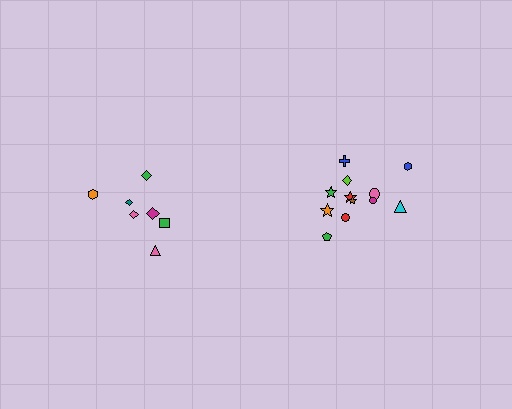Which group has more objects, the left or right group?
The right group.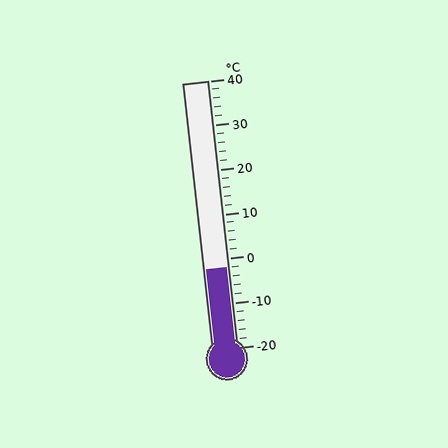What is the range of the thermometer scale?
The thermometer scale ranges from -20°C to 40°C.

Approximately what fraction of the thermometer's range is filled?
The thermometer is filled to approximately 30% of its range.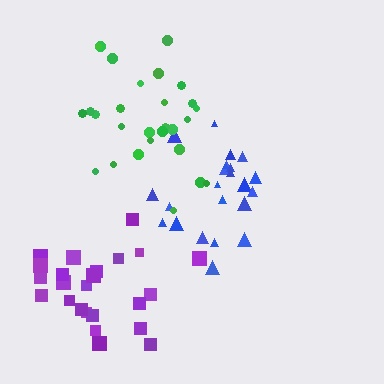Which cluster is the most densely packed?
Blue.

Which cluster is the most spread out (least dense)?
Purple.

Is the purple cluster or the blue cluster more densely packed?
Blue.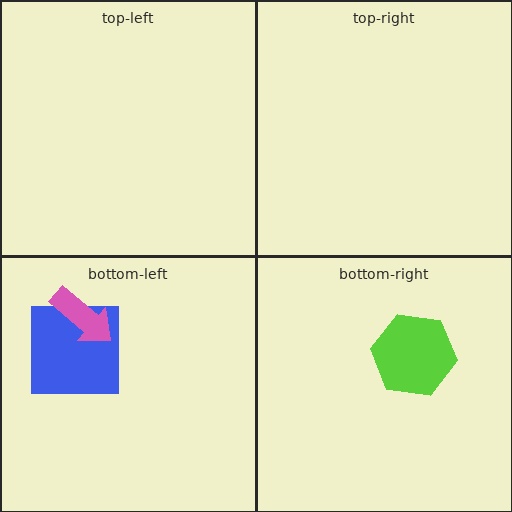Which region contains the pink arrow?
The bottom-left region.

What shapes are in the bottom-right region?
The lime hexagon.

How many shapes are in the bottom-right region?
1.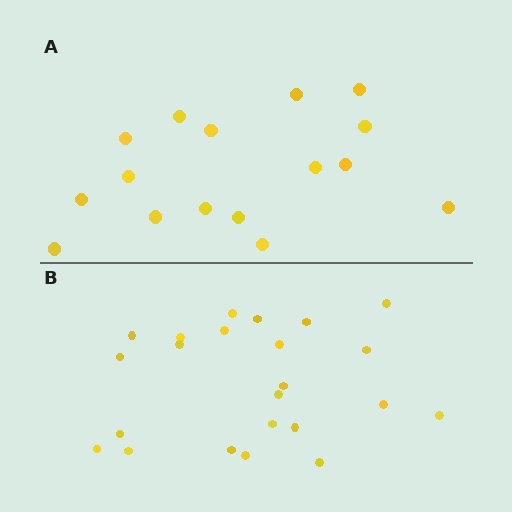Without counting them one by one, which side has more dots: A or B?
Region B (the bottom region) has more dots.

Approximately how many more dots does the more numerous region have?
Region B has roughly 8 or so more dots than region A.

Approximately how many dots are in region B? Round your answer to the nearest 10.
About 20 dots. (The exact count is 23, which rounds to 20.)